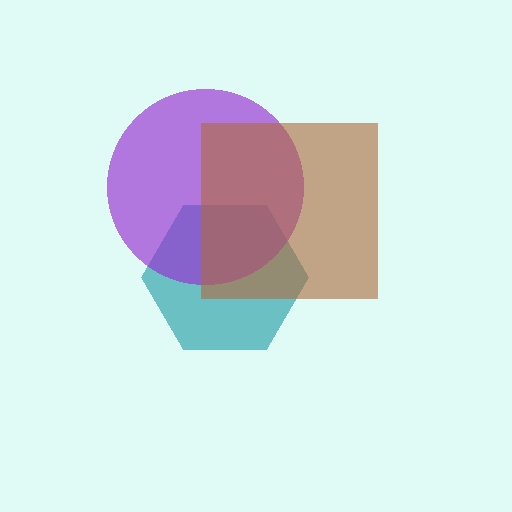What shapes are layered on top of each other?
The layered shapes are: a teal hexagon, a purple circle, a brown square.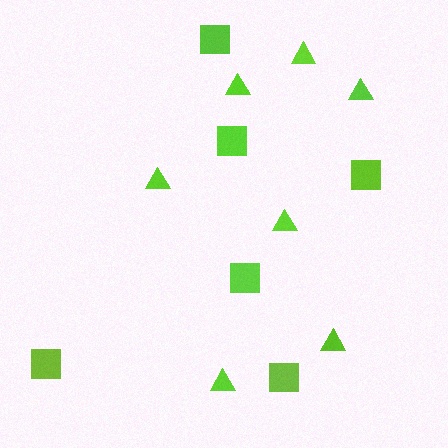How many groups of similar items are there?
There are 2 groups: one group of triangles (7) and one group of squares (6).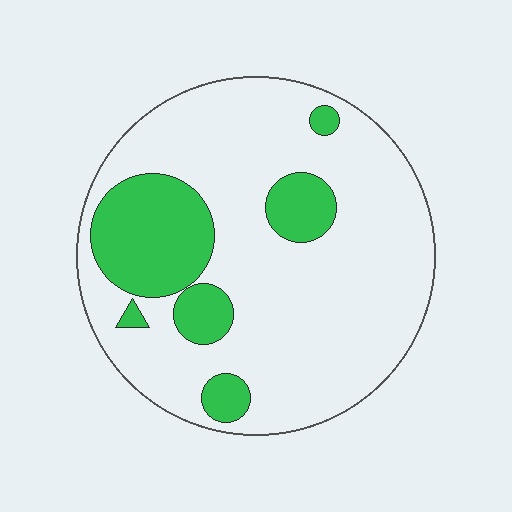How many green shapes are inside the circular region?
6.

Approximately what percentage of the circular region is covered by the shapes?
Approximately 20%.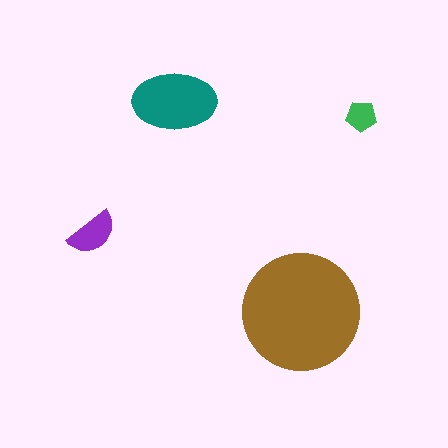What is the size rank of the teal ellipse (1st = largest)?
2nd.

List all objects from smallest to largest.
The green pentagon, the purple semicircle, the teal ellipse, the brown circle.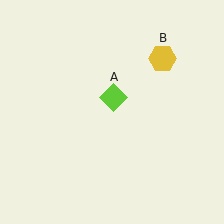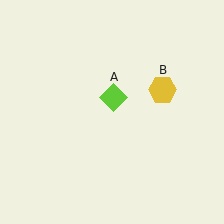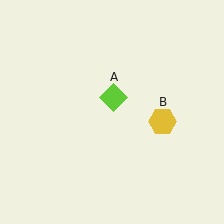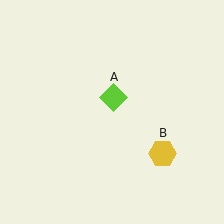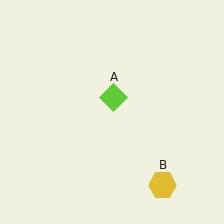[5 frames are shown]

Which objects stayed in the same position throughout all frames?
Lime diamond (object A) remained stationary.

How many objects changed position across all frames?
1 object changed position: yellow hexagon (object B).